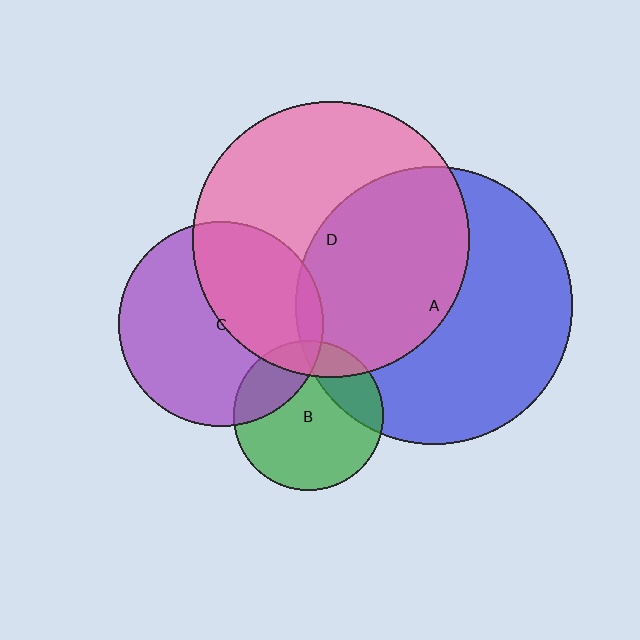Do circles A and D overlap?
Yes.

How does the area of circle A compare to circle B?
Approximately 3.4 times.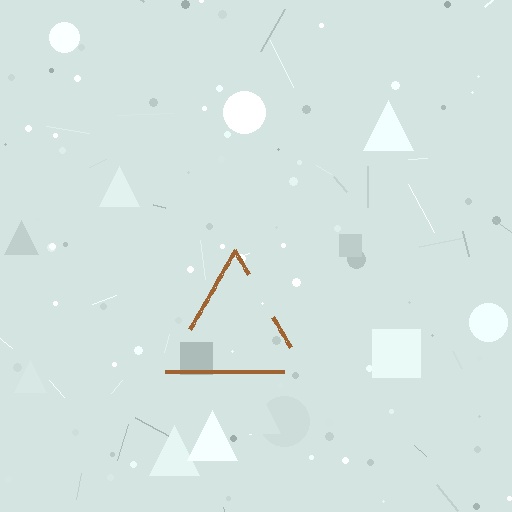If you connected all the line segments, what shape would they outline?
They would outline a triangle.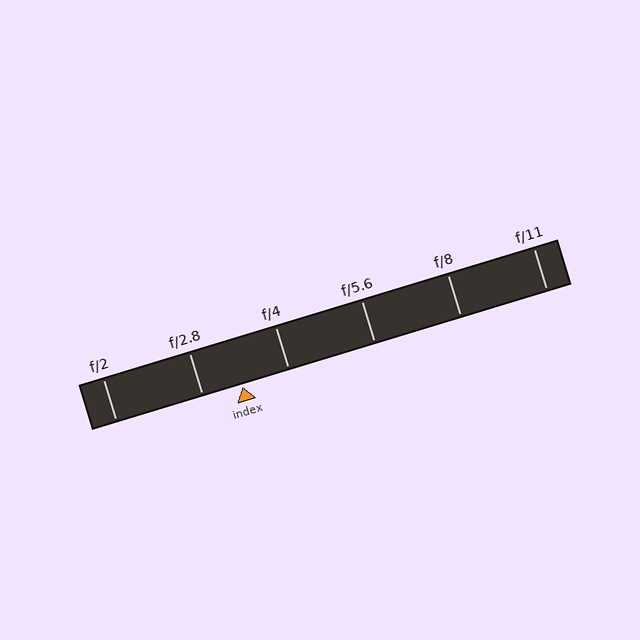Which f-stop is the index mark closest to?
The index mark is closest to f/2.8.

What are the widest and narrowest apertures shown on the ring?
The widest aperture shown is f/2 and the narrowest is f/11.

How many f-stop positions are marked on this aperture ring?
There are 6 f-stop positions marked.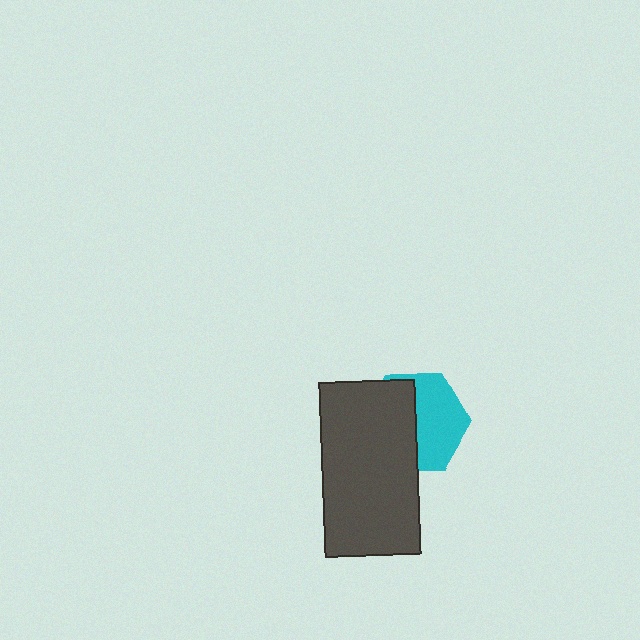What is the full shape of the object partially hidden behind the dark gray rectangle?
The partially hidden object is a cyan hexagon.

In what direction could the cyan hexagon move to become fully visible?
The cyan hexagon could move right. That would shift it out from behind the dark gray rectangle entirely.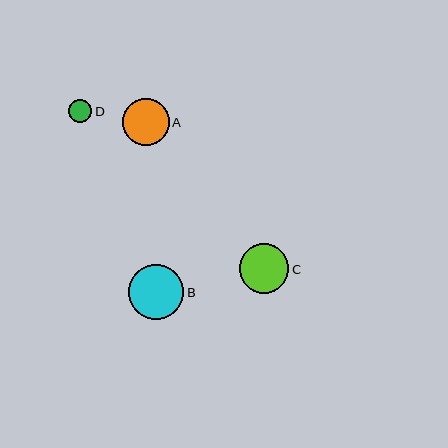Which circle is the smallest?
Circle D is the smallest with a size of approximately 23 pixels.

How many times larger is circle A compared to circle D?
Circle A is approximately 2.0 times the size of circle D.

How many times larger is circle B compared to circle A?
Circle B is approximately 1.2 times the size of circle A.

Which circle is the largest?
Circle B is the largest with a size of approximately 55 pixels.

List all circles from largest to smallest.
From largest to smallest: B, C, A, D.